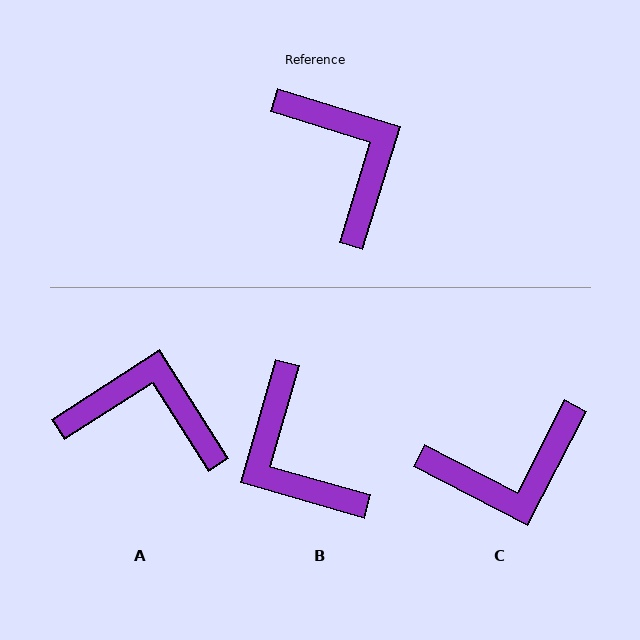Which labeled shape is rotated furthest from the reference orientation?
B, about 179 degrees away.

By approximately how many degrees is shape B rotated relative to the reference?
Approximately 179 degrees clockwise.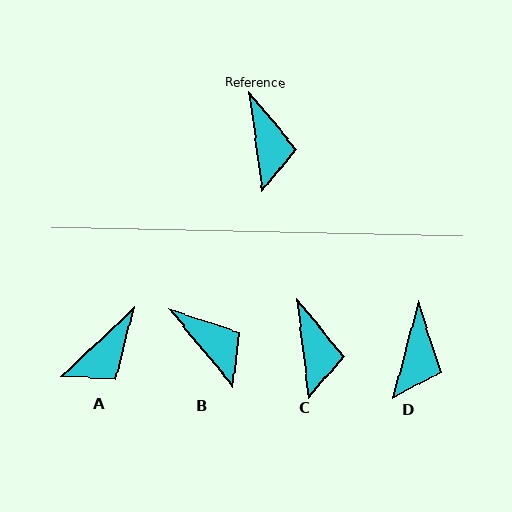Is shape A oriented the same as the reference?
No, it is off by about 54 degrees.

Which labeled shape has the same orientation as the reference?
C.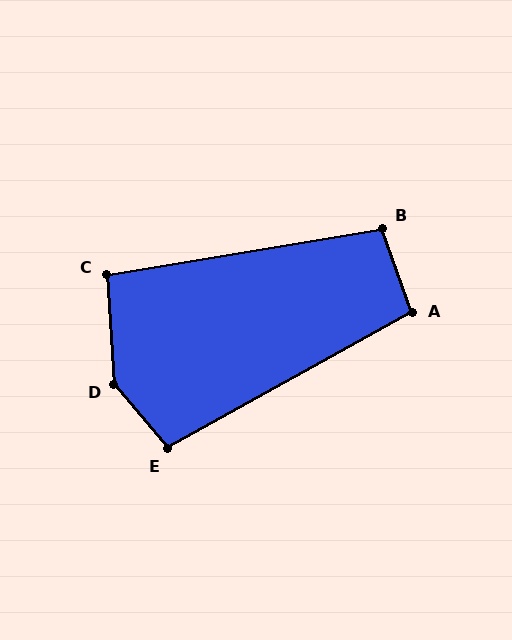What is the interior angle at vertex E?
Approximately 101 degrees (obtuse).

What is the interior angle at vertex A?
Approximately 100 degrees (obtuse).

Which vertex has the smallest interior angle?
C, at approximately 96 degrees.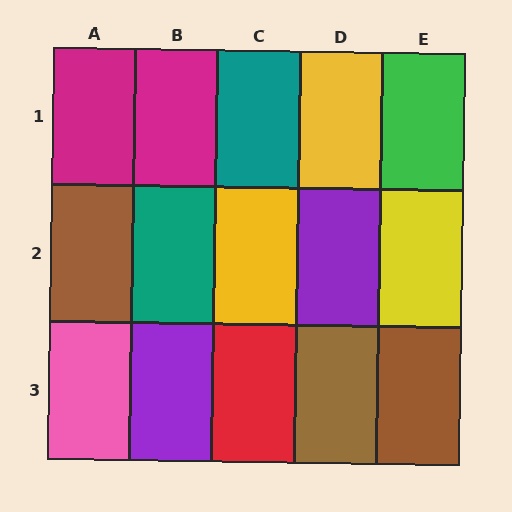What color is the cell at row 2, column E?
Yellow.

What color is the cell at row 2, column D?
Purple.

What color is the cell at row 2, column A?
Brown.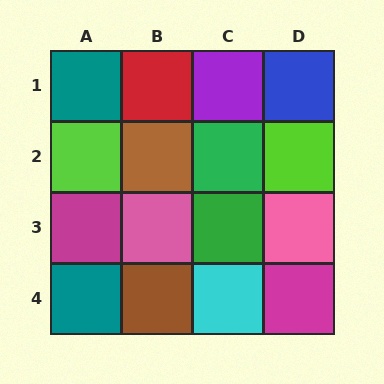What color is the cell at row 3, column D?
Pink.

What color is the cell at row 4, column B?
Brown.